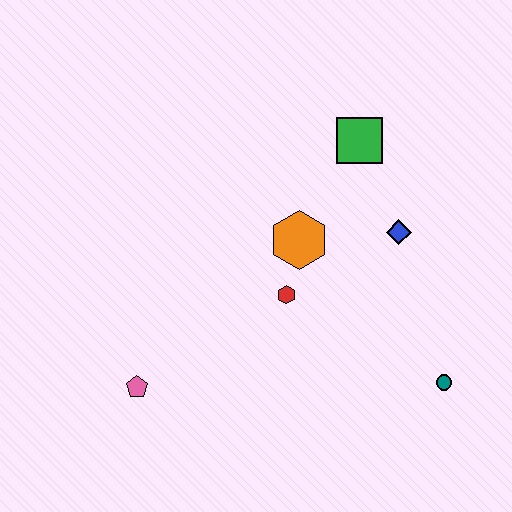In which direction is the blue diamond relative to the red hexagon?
The blue diamond is to the right of the red hexagon.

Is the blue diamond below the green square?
Yes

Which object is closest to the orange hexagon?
The red hexagon is closest to the orange hexagon.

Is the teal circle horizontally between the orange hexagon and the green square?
No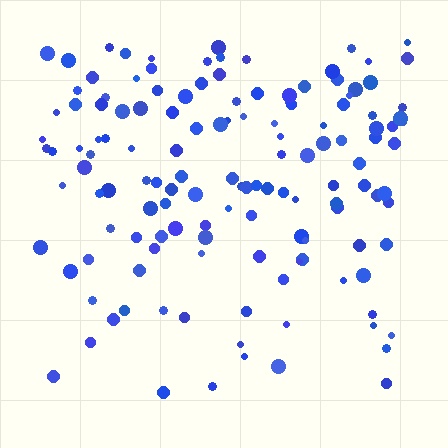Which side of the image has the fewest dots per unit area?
The bottom.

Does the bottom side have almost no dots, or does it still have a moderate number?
Still a moderate number, just noticeably fewer than the top.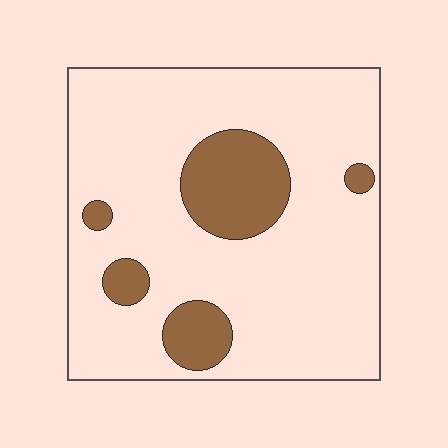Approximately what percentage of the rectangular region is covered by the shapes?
Approximately 15%.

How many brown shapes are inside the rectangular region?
5.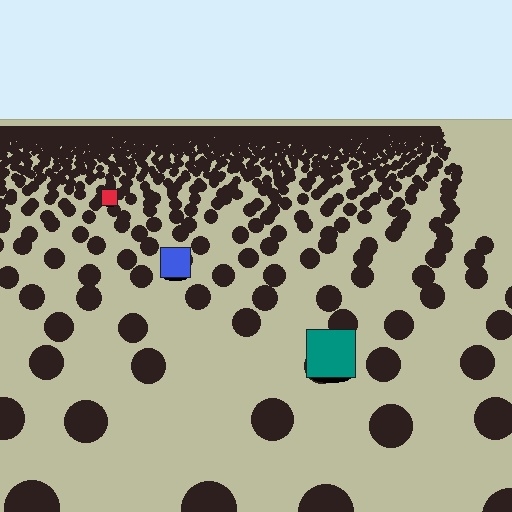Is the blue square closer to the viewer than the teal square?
No. The teal square is closer — you can tell from the texture gradient: the ground texture is coarser near it.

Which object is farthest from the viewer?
The red square is farthest from the viewer. It appears smaller and the ground texture around it is denser.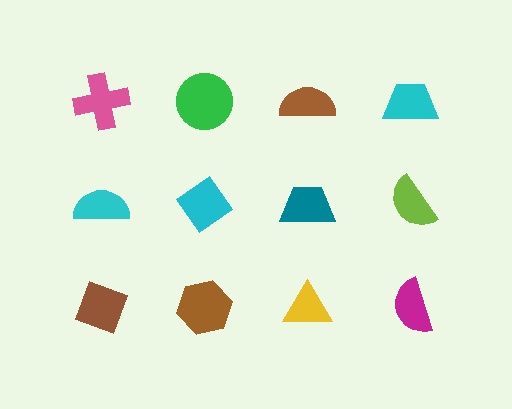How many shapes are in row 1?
4 shapes.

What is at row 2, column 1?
A cyan semicircle.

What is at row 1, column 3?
A brown semicircle.